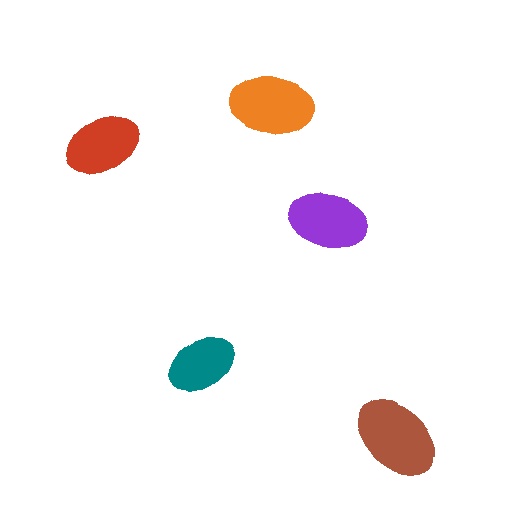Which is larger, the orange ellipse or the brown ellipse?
The brown one.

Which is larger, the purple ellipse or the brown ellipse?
The brown one.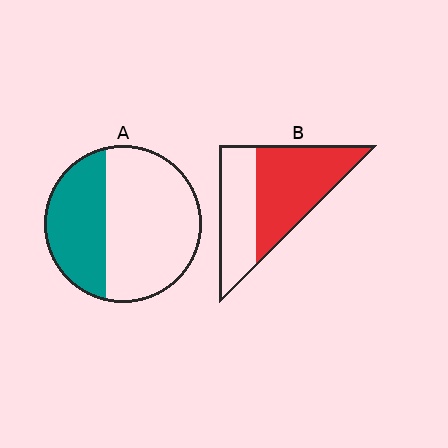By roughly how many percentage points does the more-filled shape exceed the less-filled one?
By roughly 20 percentage points (B over A).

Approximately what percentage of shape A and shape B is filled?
A is approximately 35% and B is approximately 60%.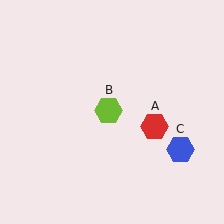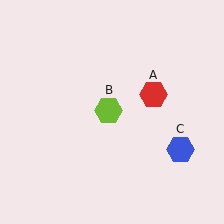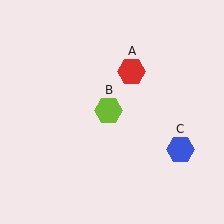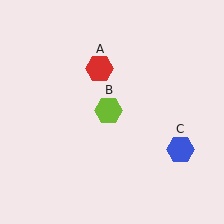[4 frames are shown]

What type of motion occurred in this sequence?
The red hexagon (object A) rotated counterclockwise around the center of the scene.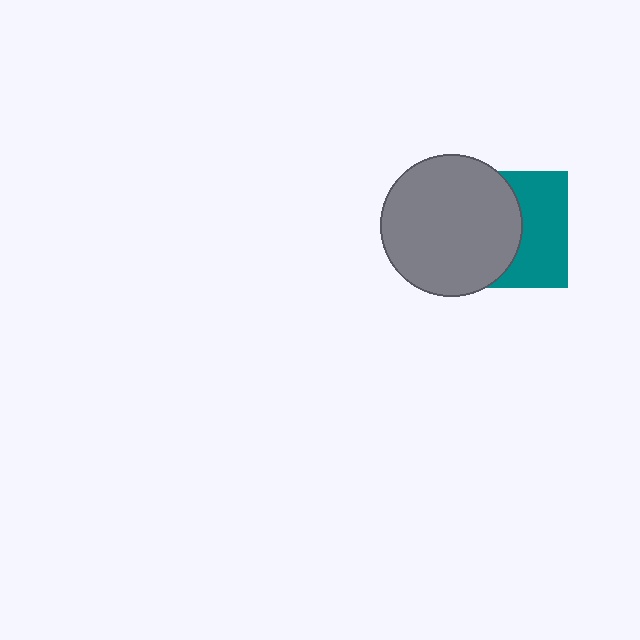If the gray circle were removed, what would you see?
You would see the complete teal square.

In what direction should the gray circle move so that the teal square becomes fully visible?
The gray circle should move left. That is the shortest direction to clear the overlap and leave the teal square fully visible.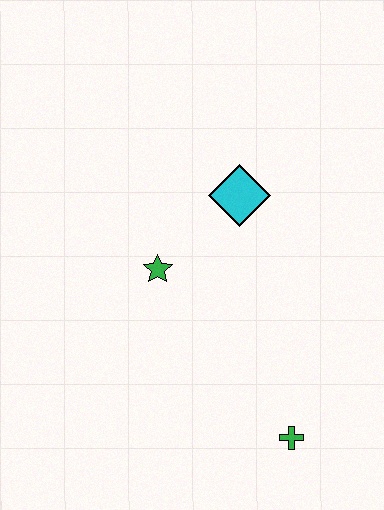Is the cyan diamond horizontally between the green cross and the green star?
Yes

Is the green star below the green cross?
No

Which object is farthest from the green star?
The green cross is farthest from the green star.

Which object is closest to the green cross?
The green star is closest to the green cross.